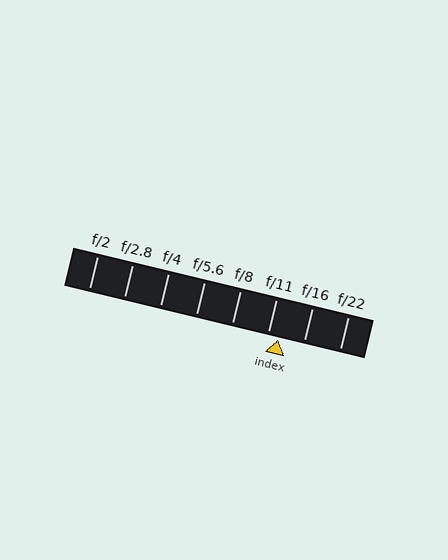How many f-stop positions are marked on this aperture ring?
There are 8 f-stop positions marked.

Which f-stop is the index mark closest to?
The index mark is closest to f/11.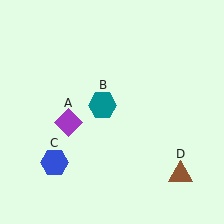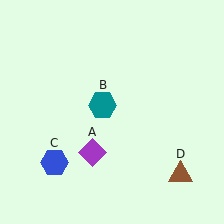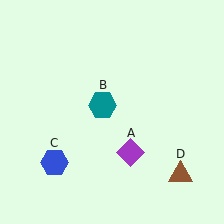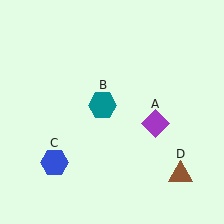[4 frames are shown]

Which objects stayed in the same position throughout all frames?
Teal hexagon (object B) and blue hexagon (object C) and brown triangle (object D) remained stationary.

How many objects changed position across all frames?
1 object changed position: purple diamond (object A).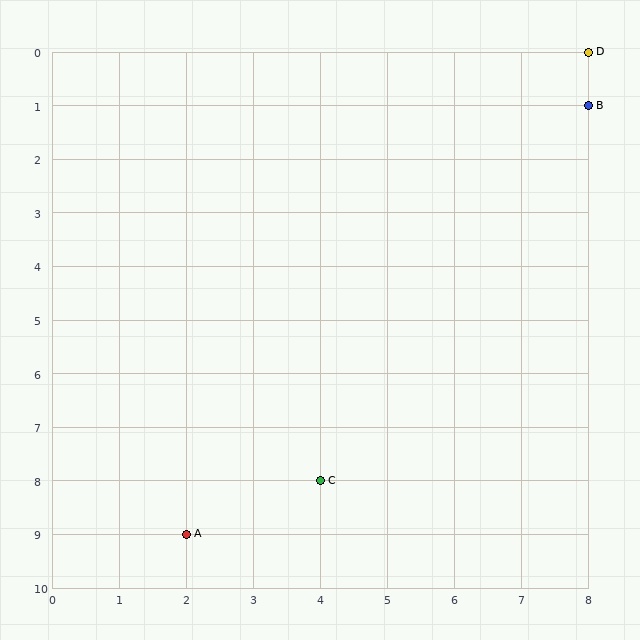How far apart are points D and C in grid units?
Points D and C are 4 columns and 8 rows apart (about 8.9 grid units diagonally).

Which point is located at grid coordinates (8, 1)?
Point B is at (8, 1).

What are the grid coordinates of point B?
Point B is at grid coordinates (8, 1).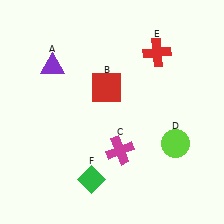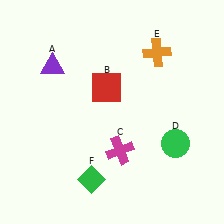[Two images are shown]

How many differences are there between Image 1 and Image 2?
There are 2 differences between the two images.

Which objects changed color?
D changed from lime to green. E changed from red to orange.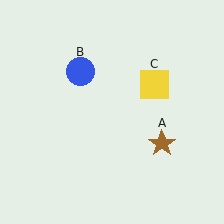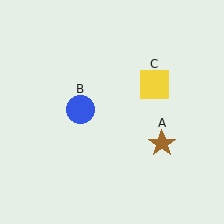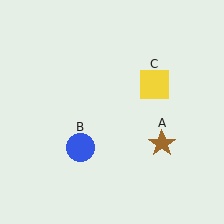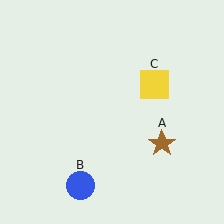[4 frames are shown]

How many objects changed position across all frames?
1 object changed position: blue circle (object B).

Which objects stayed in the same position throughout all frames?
Brown star (object A) and yellow square (object C) remained stationary.